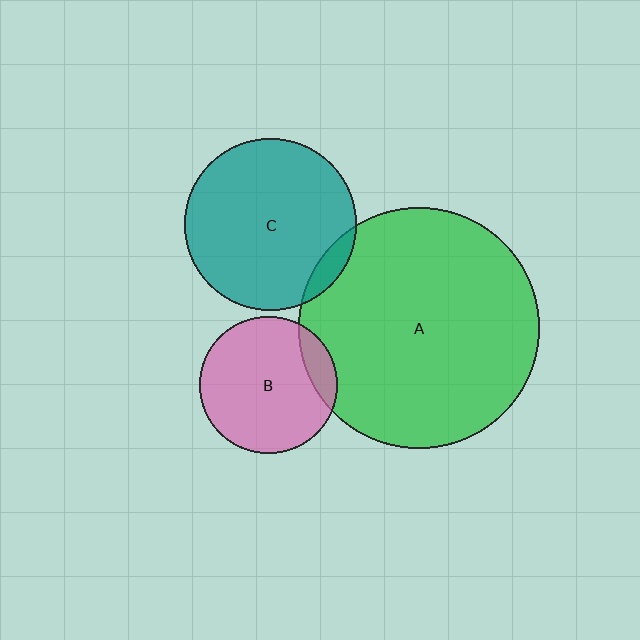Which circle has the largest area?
Circle A (green).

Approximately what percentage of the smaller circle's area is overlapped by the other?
Approximately 10%.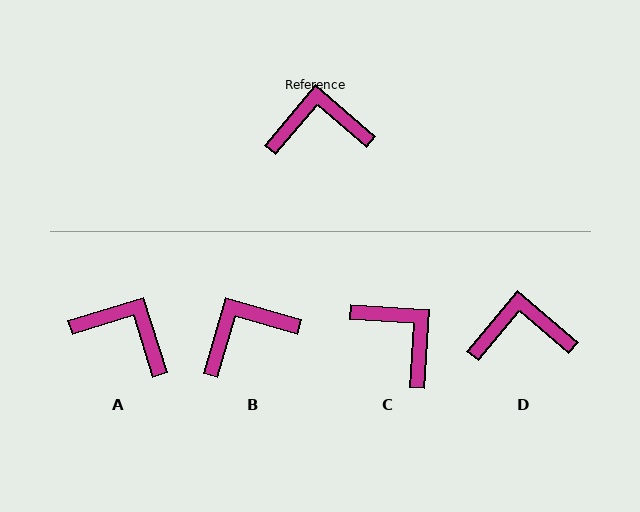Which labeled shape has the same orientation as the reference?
D.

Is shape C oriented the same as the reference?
No, it is off by about 53 degrees.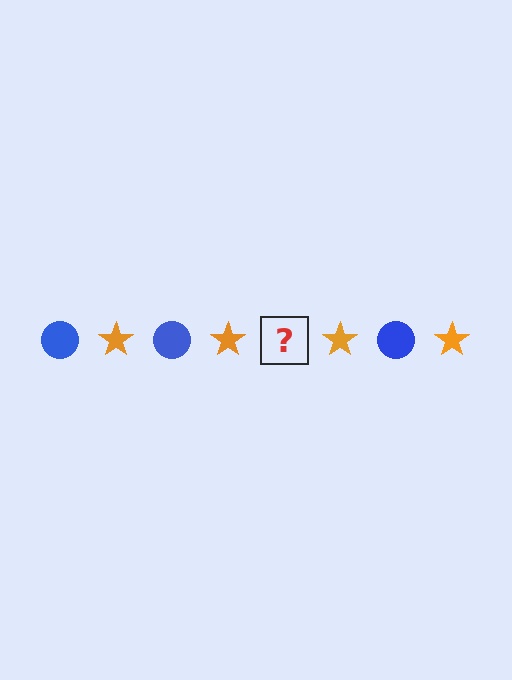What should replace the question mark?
The question mark should be replaced with a blue circle.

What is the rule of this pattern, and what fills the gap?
The rule is that the pattern alternates between blue circle and orange star. The gap should be filled with a blue circle.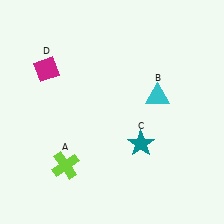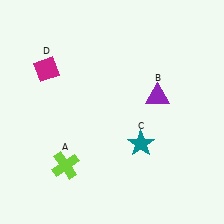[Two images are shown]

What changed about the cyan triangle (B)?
In Image 1, B is cyan. In Image 2, it changed to purple.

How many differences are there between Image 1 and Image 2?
There is 1 difference between the two images.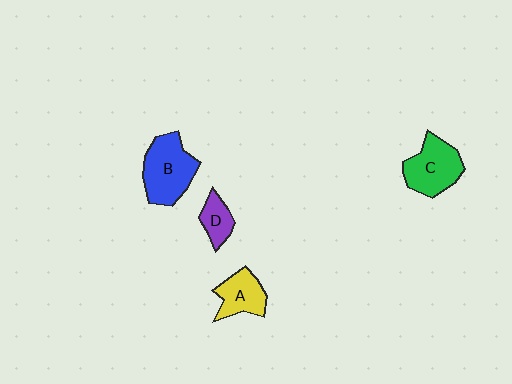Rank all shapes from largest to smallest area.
From largest to smallest: B (blue), C (green), A (yellow), D (purple).